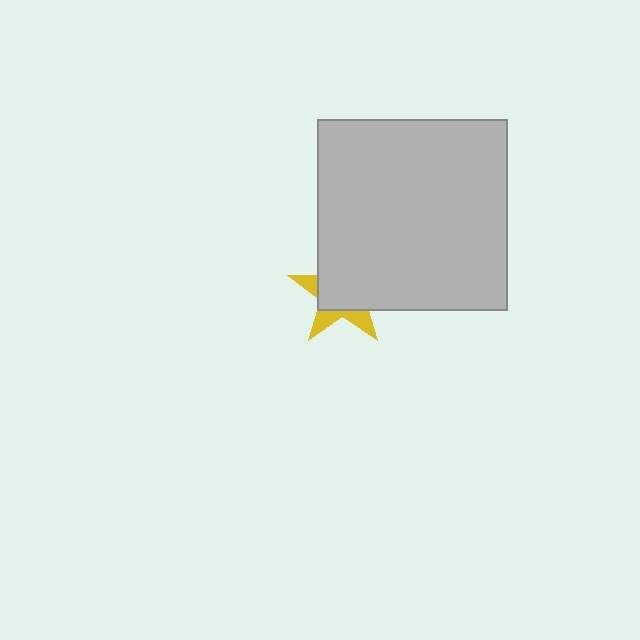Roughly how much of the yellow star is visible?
A small part of it is visible (roughly 32%).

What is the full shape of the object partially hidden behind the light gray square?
The partially hidden object is a yellow star.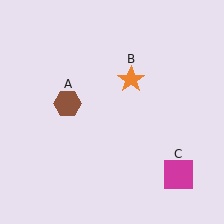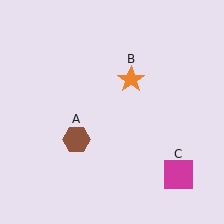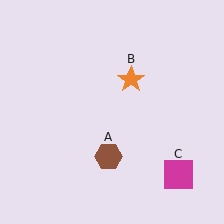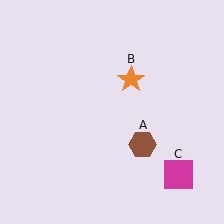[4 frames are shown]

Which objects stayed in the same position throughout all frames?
Orange star (object B) and magenta square (object C) remained stationary.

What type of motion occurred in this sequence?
The brown hexagon (object A) rotated counterclockwise around the center of the scene.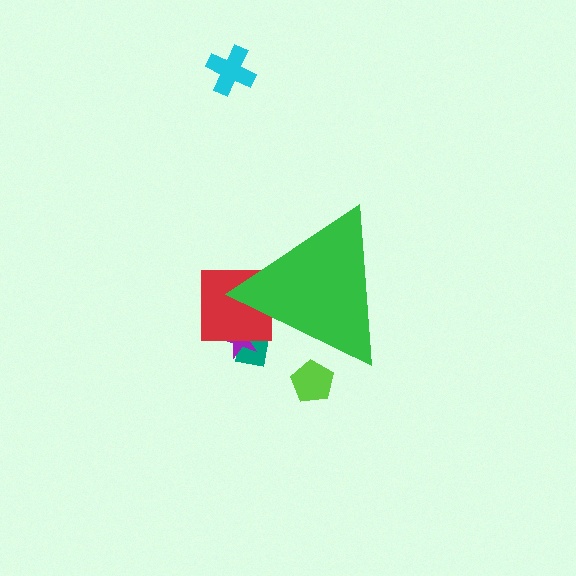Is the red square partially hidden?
Yes, the red square is partially hidden behind the green triangle.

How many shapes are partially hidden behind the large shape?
4 shapes are partially hidden.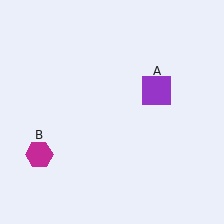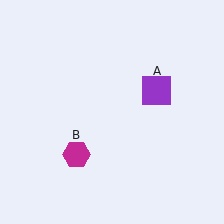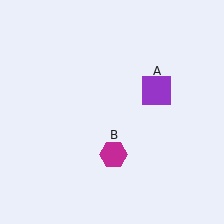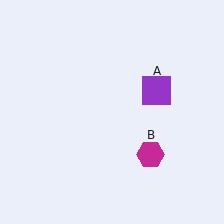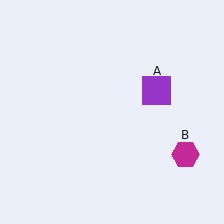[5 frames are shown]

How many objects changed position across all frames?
1 object changed position: magenta hexagon (object B).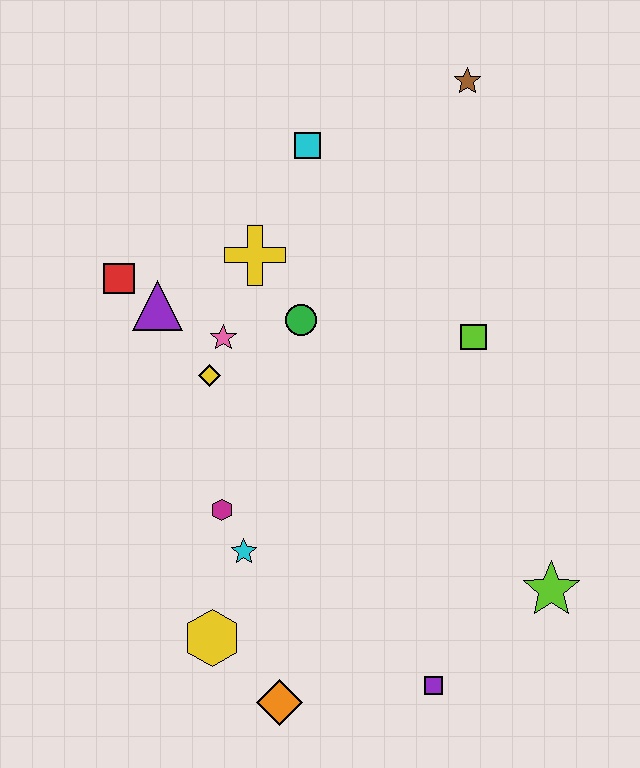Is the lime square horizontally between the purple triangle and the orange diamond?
No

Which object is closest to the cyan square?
The yellow cross is closest to the cyan square.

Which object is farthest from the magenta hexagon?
The brown star is farthest from the magenta hexagon.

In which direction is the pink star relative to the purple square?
The pink star is above the purple square.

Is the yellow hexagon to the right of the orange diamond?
No